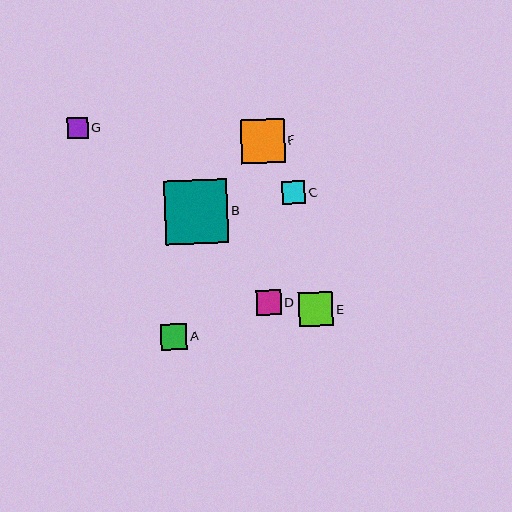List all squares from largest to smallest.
From largest to smallest: B, F, E, A, D, C, G.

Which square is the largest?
Square B is the largest with a size of approximately 63 pixels.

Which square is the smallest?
Square G is the smallest with a size of approximately 21 pixels.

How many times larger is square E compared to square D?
Square E is approximately 1.4 times the size of square D.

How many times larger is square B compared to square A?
Square B is approximately 2.4 times the size of square A.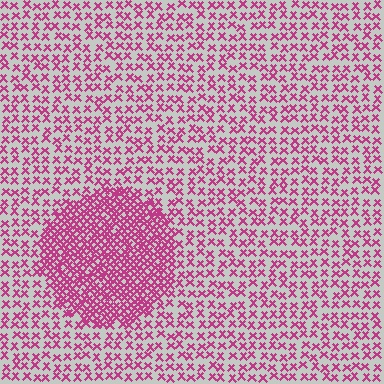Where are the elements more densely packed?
The elements are more densely packed inside the circle boundary.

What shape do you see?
I see a circle.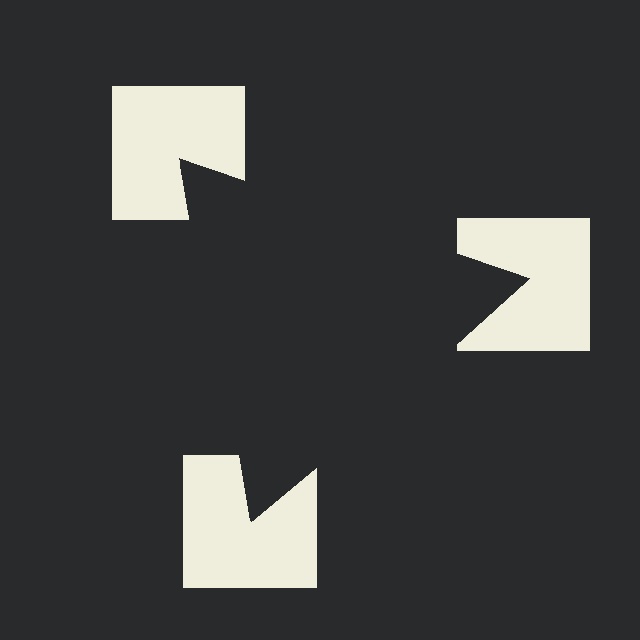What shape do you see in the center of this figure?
An illusory triangle — its edges are inferred from the aligned wedge cuts in the notched squares, not physically drawn.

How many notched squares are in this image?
There are 3 — one at each vertex of the illusory triangle.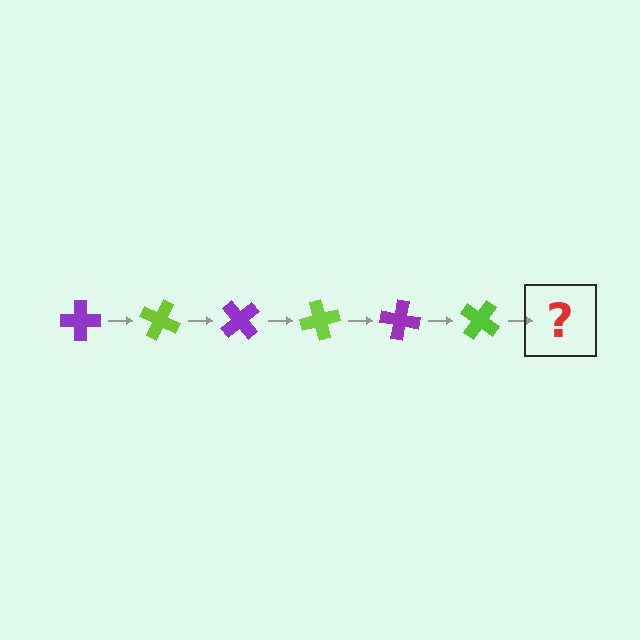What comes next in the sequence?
The next element should be a purple cross, rotated 150 degrees from the start.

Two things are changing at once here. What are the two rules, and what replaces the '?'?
The two rules are that it rotates 25 degrees each step and the color cycles through purple and lime. The '?' should be a purple cross, rotated 150 degrees from the start.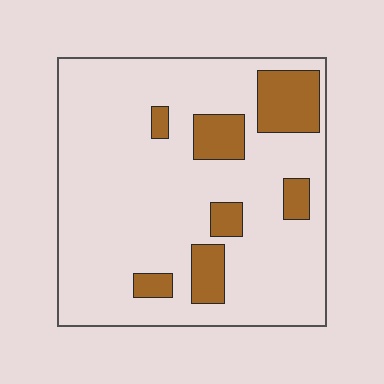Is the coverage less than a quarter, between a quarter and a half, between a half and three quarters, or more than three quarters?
Less than a quarter.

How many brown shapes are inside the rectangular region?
7.